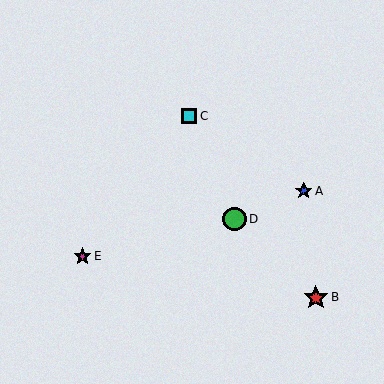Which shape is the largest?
The red star (labeled B) is the largest.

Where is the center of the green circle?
The center of the green circle is at (235, 219).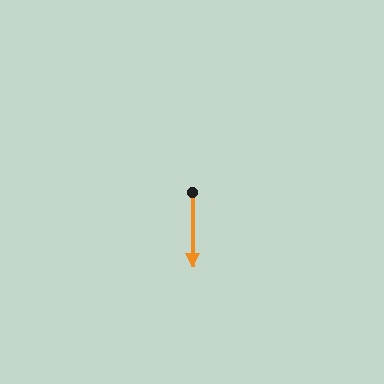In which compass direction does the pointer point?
South.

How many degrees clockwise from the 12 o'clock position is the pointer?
Approximately 180 degrees.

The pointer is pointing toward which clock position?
Roughly 6 o'clock.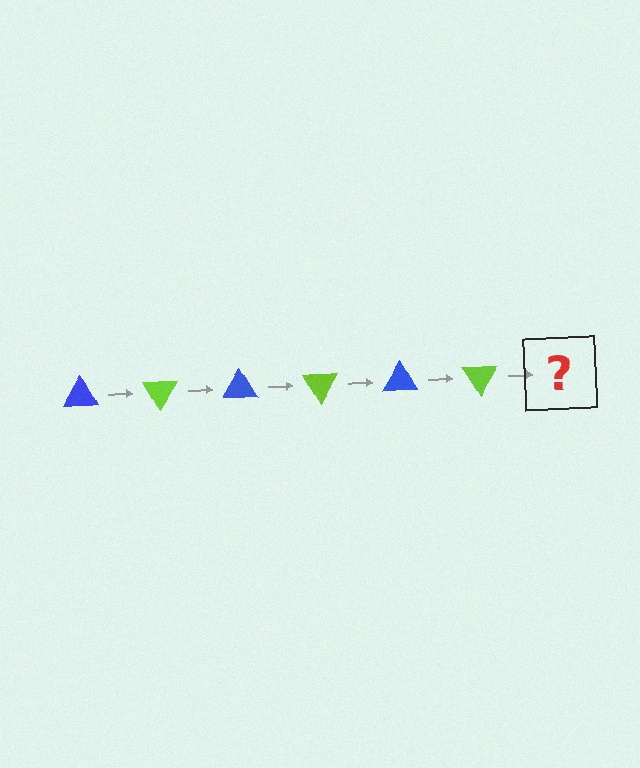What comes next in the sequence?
The next element should be a blue triangle, rotated 360 degrees from the start.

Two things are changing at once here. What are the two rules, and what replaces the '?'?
The two rules are that it rotates 60 degrees each step and the color cycles through blue and lime. The '?' should be a blue triangle, rotated 360 degrees from the start.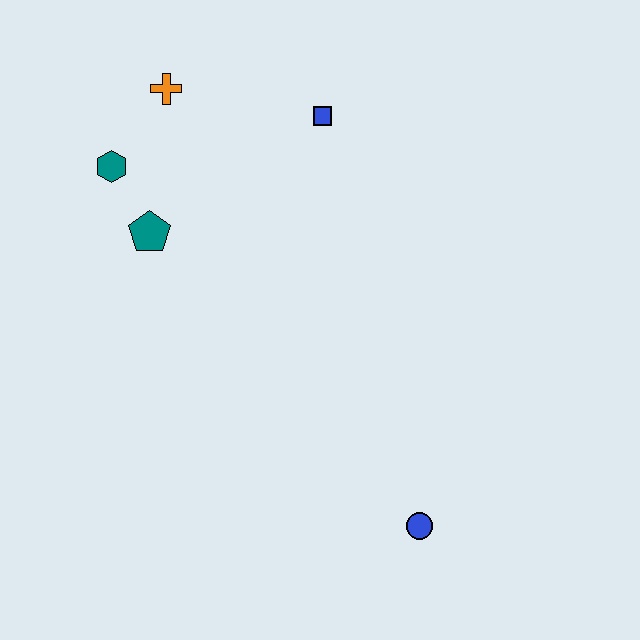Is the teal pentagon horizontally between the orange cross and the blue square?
No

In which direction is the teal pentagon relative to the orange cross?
The teal pentagon is below the orange cross.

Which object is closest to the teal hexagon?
The teal pentagon is closest to the teal hexagon.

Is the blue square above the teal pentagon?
Yes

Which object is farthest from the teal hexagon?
The blue circle is farthest from the teal hexagon.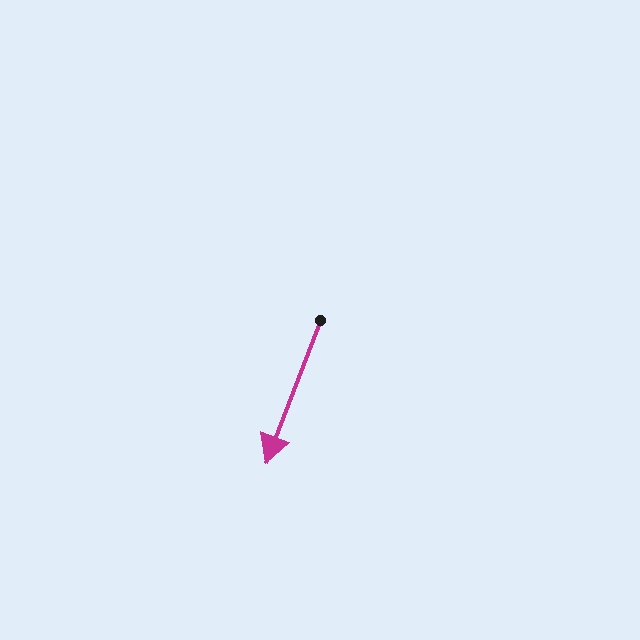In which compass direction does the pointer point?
South.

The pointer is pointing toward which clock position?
Roughly 7 o'clock.